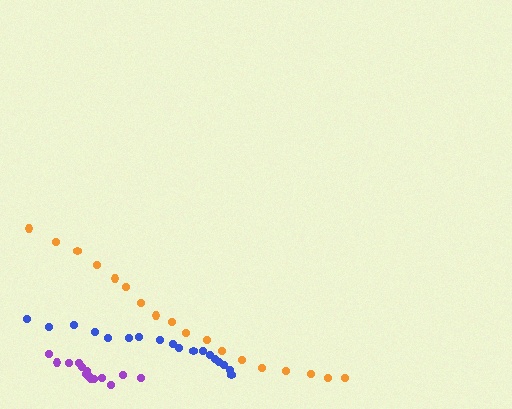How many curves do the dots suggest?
There are 3 distinct paths.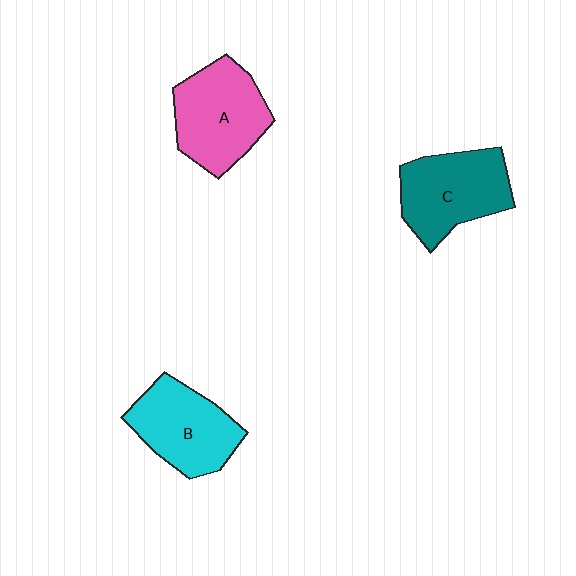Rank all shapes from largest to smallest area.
From largest to smallest: A (pink), C (teal), B (cyan).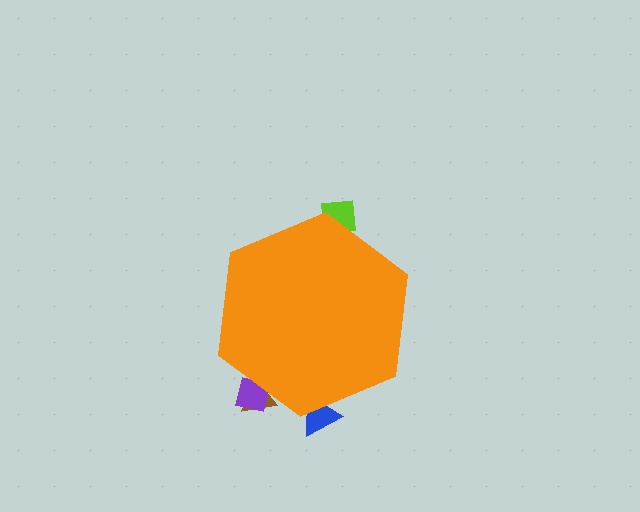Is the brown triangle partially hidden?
Yes, the brown triangle is partially hidden behind the orange hexagon.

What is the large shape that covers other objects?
An orange hexagon.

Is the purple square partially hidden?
Yes, the purple square is partially hidden behind the orange hexagon.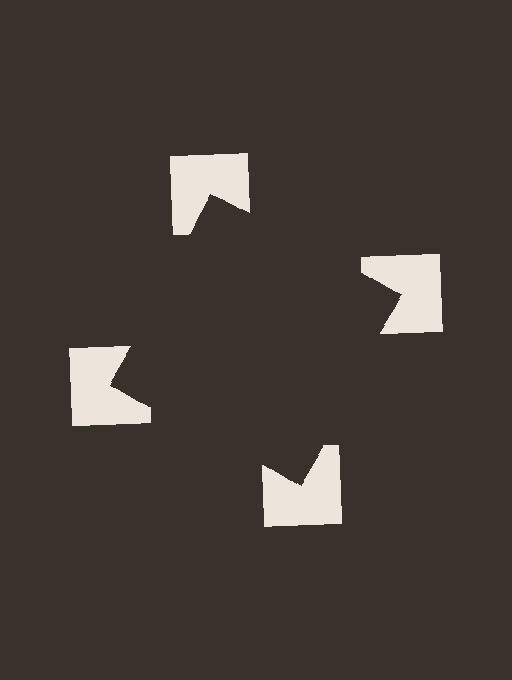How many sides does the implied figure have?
4 sides.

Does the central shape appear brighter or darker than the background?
It typically appears slightly darker than the background, even though no actual brightness change is drawn.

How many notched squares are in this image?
There are 4 — one at each vertex of the illusory square.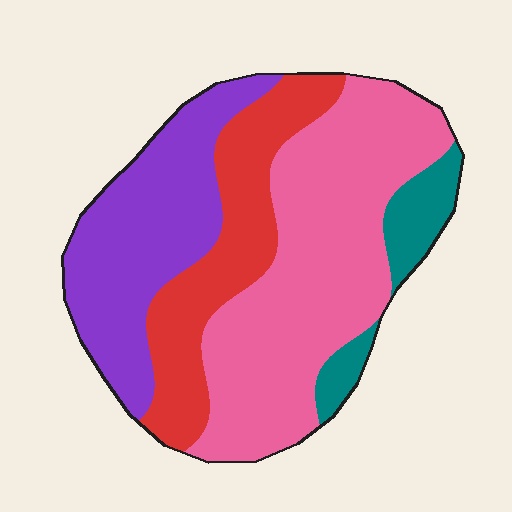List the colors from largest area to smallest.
From largest to smallest: pink, purple, red, teal.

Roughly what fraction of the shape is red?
Red takes up about one fifth (1/5) of the shape.